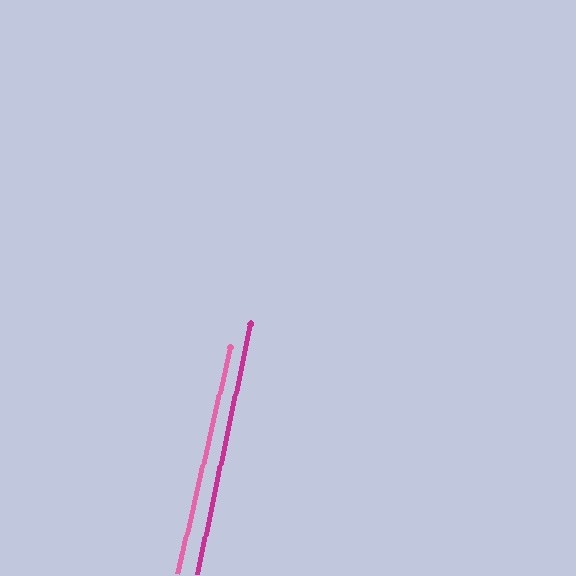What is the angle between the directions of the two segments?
Approximately 1 degree.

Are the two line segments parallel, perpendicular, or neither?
Parallel — their directions differ by only 0.9°.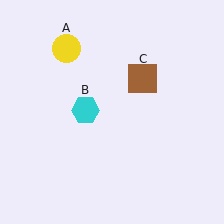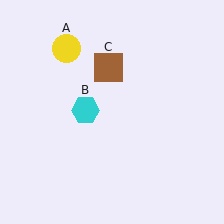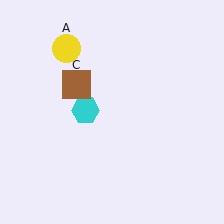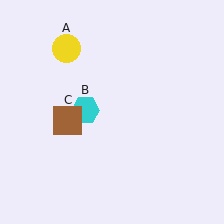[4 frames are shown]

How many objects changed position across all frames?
1 object changed position: brown square (object C).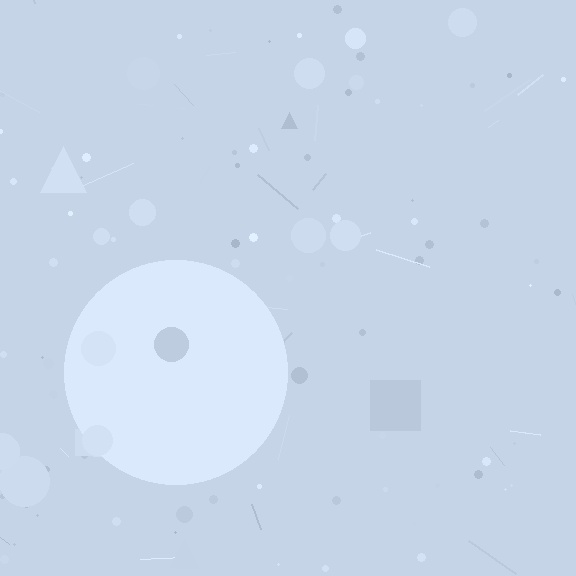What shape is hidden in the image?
A circle is hidden in the image.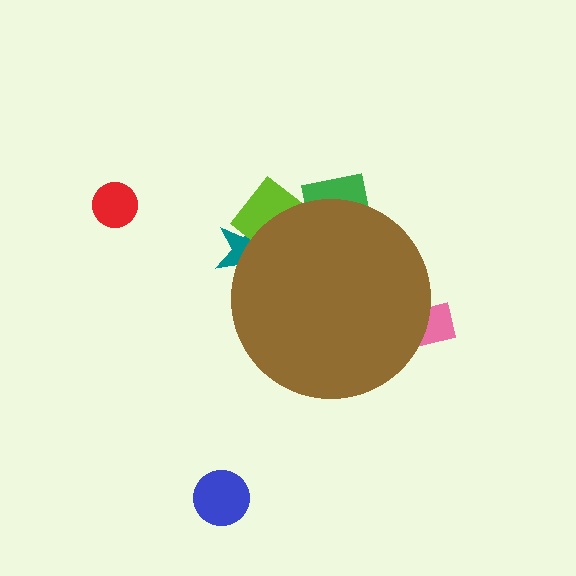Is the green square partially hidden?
Yes, the green square is partially hidden behind the brown circle.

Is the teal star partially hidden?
Yes, the teal star is partially hidden behind the brown circle.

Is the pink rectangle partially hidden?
Yes, the pink rectangle is partially hidden behind the brown circle.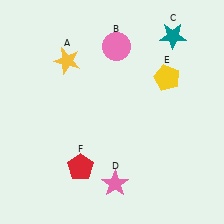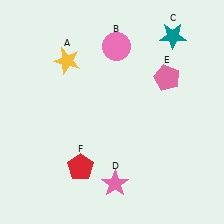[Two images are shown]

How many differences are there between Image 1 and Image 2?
There is 1 difference between the two images.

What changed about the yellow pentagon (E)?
In Image 1, E is yellow. In Image 2, it changed to pink.